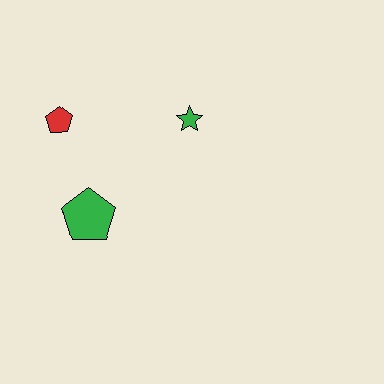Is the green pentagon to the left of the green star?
Yes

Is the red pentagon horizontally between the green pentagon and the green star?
No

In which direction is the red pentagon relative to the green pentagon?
The red pentagon is above the green pentagon.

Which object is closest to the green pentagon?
The red pentagon is closest to the green pentagon.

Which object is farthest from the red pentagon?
The green star is farthest from the red pentagon.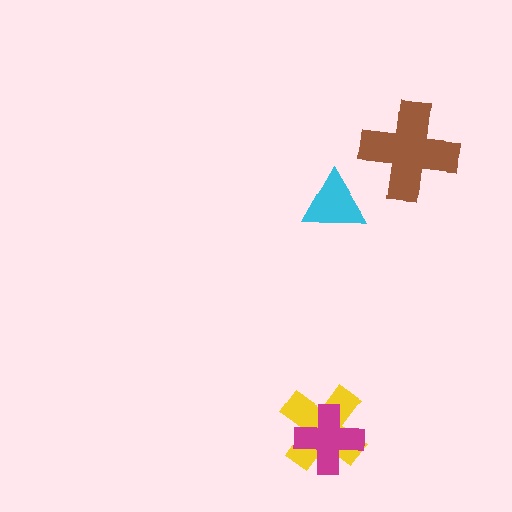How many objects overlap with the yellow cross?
1 object overlaps with the yellow cross.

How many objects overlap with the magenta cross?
1 object overlaps with the magenta cross.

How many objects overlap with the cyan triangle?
0 objects overlap with the cyan triangle.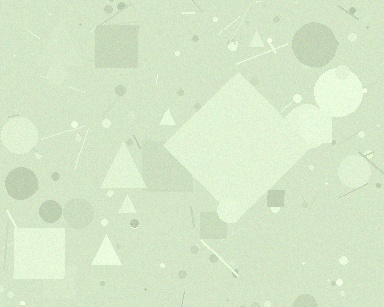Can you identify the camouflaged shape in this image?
The camouflaged shape is a diamond.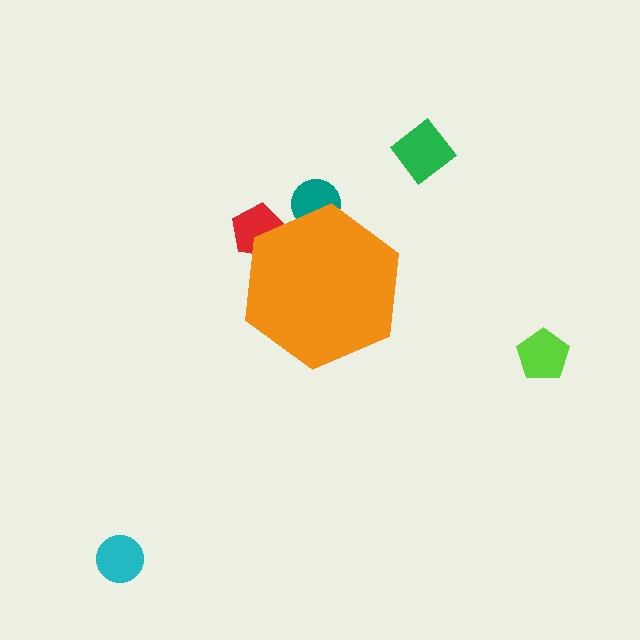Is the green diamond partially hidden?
No, the green diamond is fully visible.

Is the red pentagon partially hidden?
Yes, the red pentagon is partially hidden behind the orange hexagon.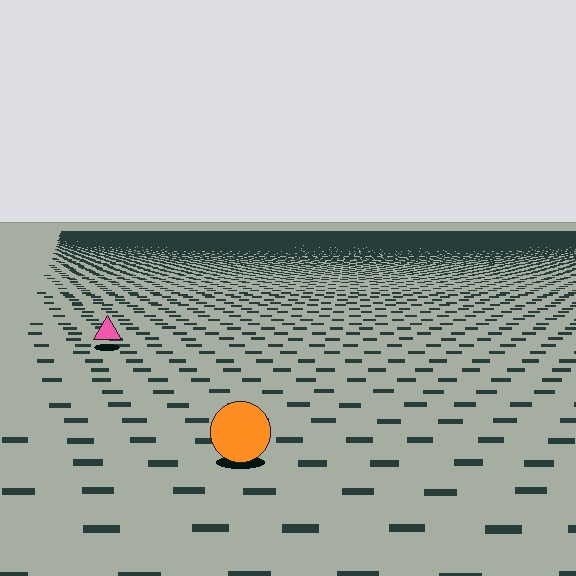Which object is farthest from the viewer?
The pink triangle is farthest from the viewer. It appears smaller and the ground texture around it is denser.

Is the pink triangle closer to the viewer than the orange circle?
No. The orange circle is closer — you can tell from the texture gradient: the ground texture is coarser near it.